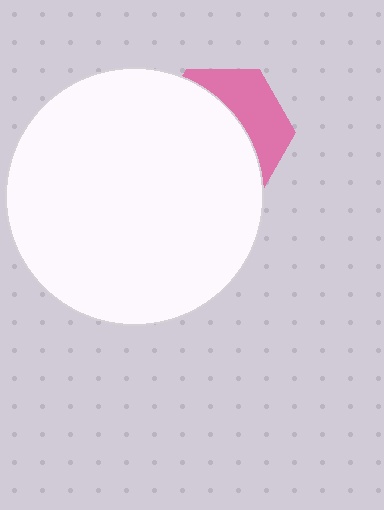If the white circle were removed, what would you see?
You would see the complete pink hexagon.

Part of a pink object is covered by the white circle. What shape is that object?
It is a hexagon.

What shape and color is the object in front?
The object in front is a white circle.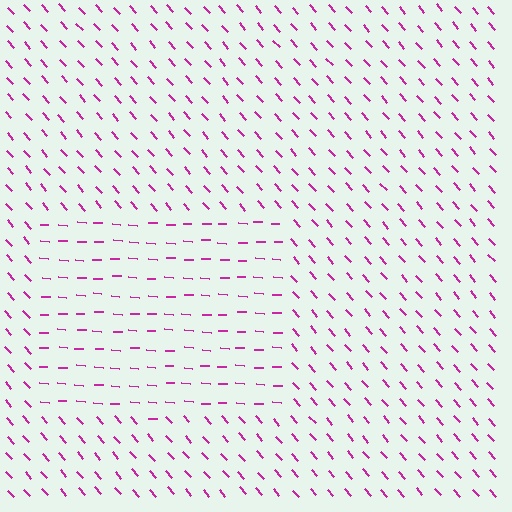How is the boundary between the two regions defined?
The boundary is defined purely by a change in line orientation (approximately 45 degrees difference). All lines are the same color and thickness.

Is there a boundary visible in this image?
Yes, there is a texture boundary formed by a change in line orientation.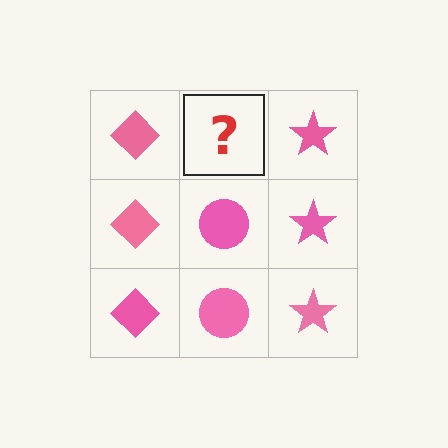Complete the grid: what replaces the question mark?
The question mark should be replaced with a pink circle.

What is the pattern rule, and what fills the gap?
The rule is that each column has a consistent shape. The gap should be filled with a pink circle.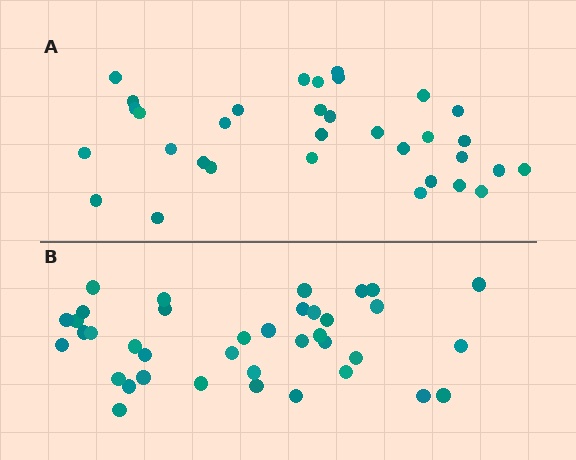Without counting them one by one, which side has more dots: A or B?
Region B (the bottom region) has more dots.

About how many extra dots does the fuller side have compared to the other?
Region B has about 5 more dots than region A.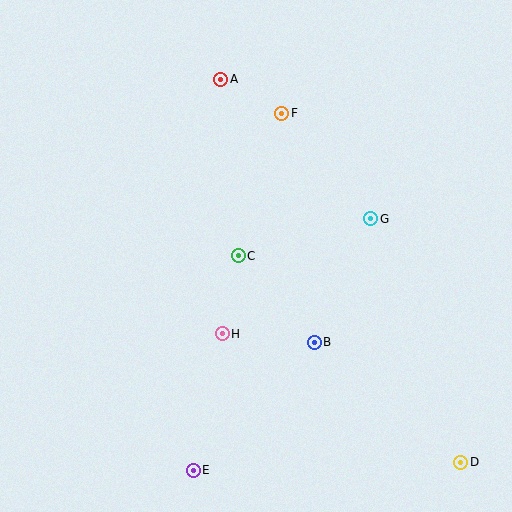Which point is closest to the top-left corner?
Point A is closest to the top-left corner.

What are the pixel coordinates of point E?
Point E is at (193, 470).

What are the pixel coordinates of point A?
Point A is at (221, 79).